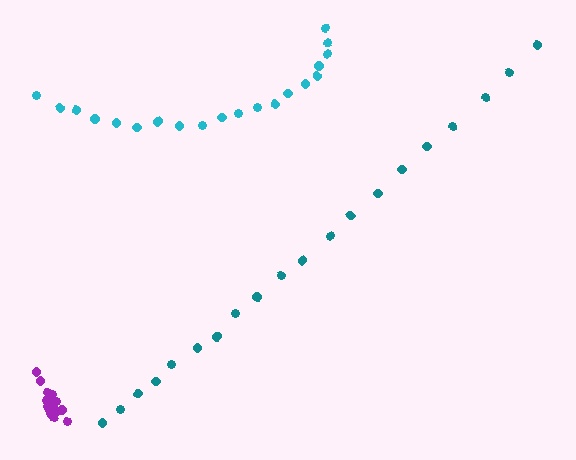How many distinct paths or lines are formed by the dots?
There are 3 distinct paths.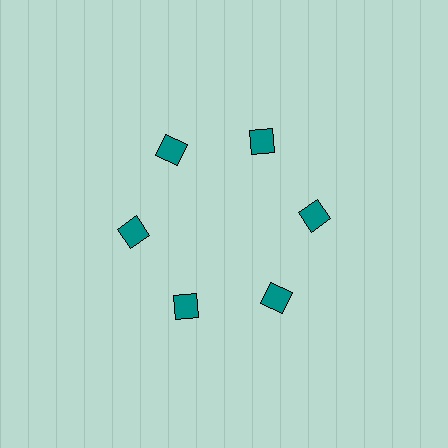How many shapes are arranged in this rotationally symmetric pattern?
There are 6 shapes, arranged in 6 groups of 1.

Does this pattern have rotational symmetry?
Yes, this pattern has 6-fold rotational symmetry. It looks the same after rotating 60 degrees around the center.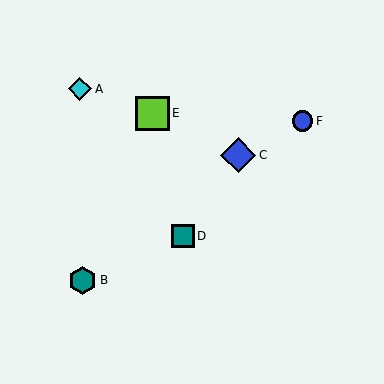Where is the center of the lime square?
The center of the lime square is at (152, 113).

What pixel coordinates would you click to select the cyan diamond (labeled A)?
Click at (80, 89) to select the cyan diamond A.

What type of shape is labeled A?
Shape A is a cyan diamond.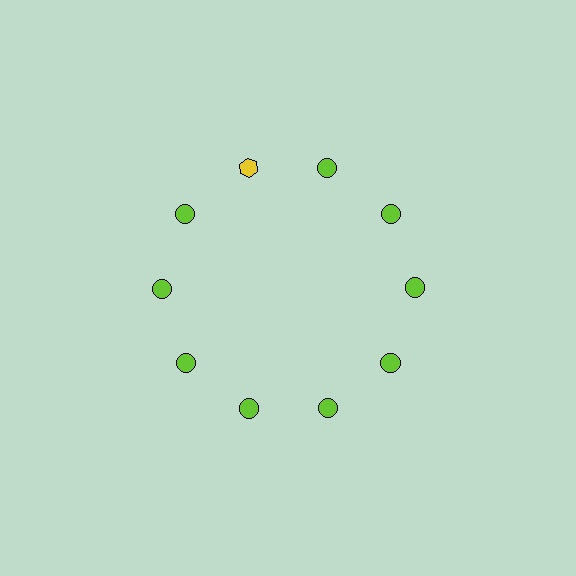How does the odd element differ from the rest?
It differs in both color (yellow instead of lime) and shape (hexagon instead of circle).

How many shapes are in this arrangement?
There are 10 shapes arranged in a ring pattern.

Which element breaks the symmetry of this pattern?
The yellow hexagon at roughly the 11 o'clock position breaks the symmetry. All other shapes are lime circles.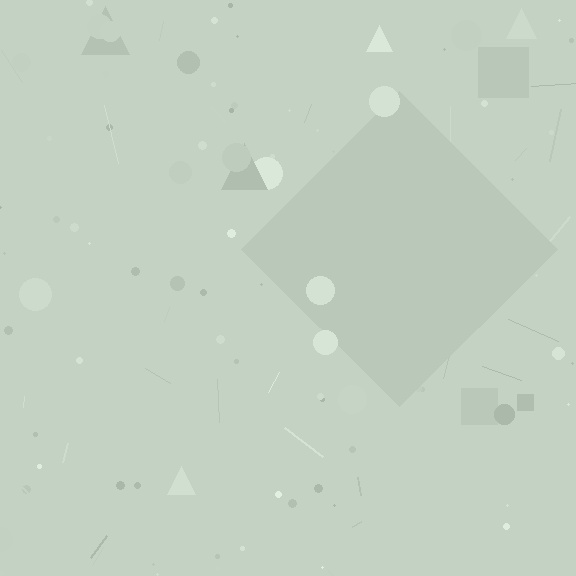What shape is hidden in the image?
A diamond is hidden in the image.